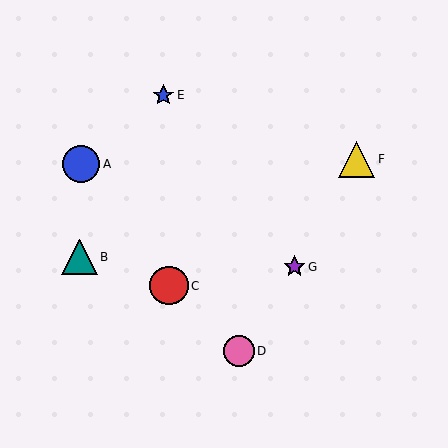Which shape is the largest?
The red circle (labeled C) is the largest.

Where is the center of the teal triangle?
The center of the teal triangle is at (80, 257).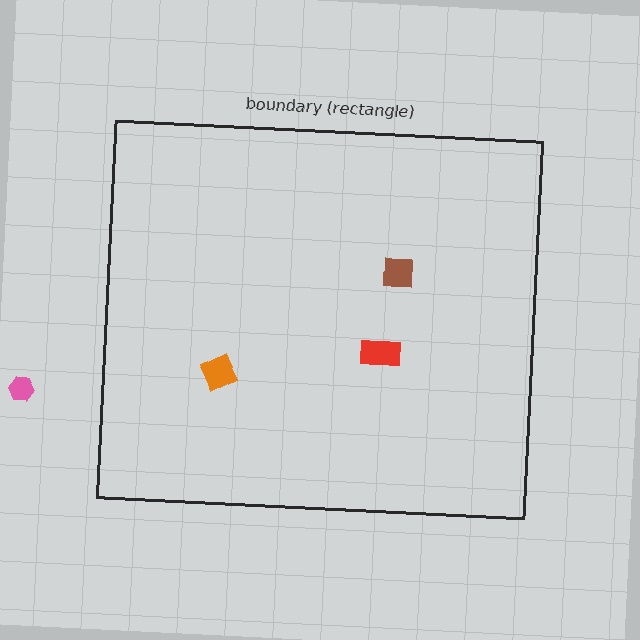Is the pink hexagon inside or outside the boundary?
Outside.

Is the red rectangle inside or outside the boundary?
Inside.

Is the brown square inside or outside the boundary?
Inside.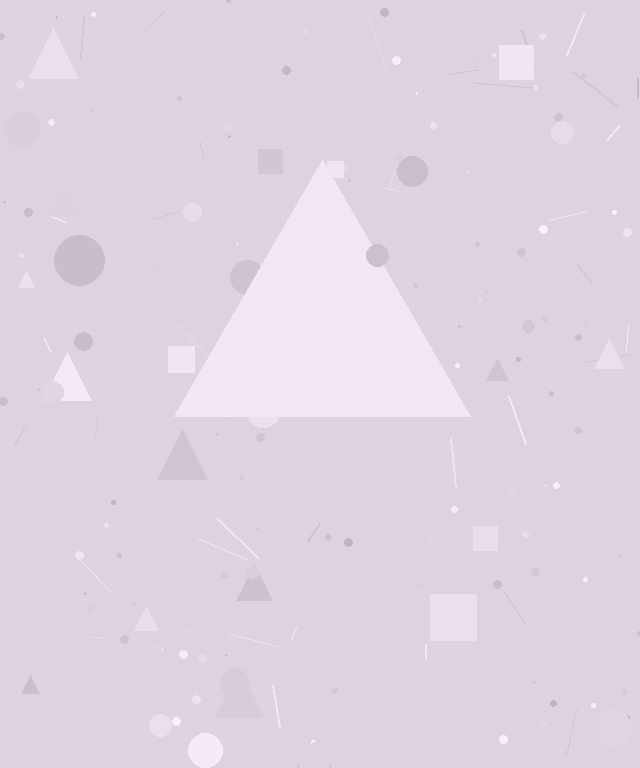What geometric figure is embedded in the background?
A triangle is embedded in the background.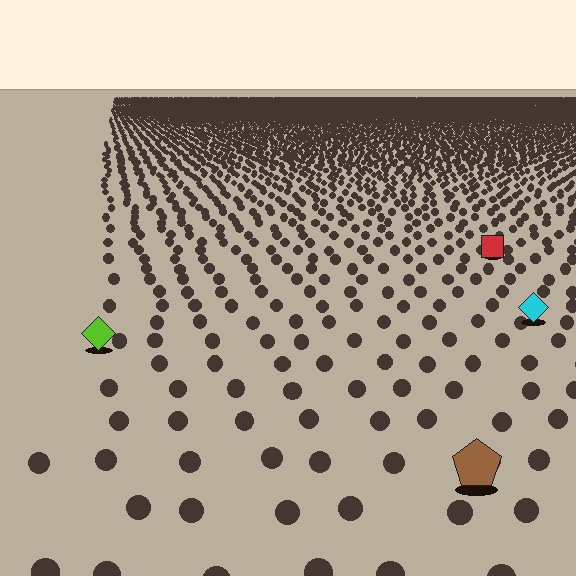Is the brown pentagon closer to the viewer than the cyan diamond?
Yes. The brown pentagon is closer — you can tell from the texture gradient: the ground texture is coarser near it.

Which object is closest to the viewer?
The brown pentagon is closest. The texture marks near it are larger and more spread out.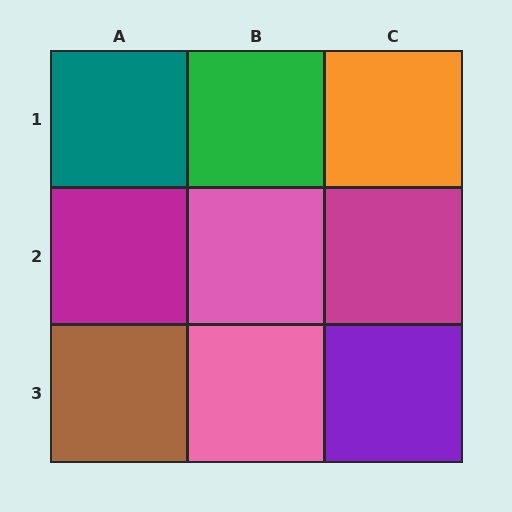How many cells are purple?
1 cell is purple.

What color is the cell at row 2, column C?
Magenta.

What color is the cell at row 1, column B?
Green.